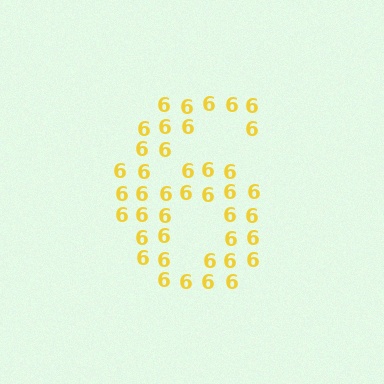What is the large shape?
The large shape is the digit 6.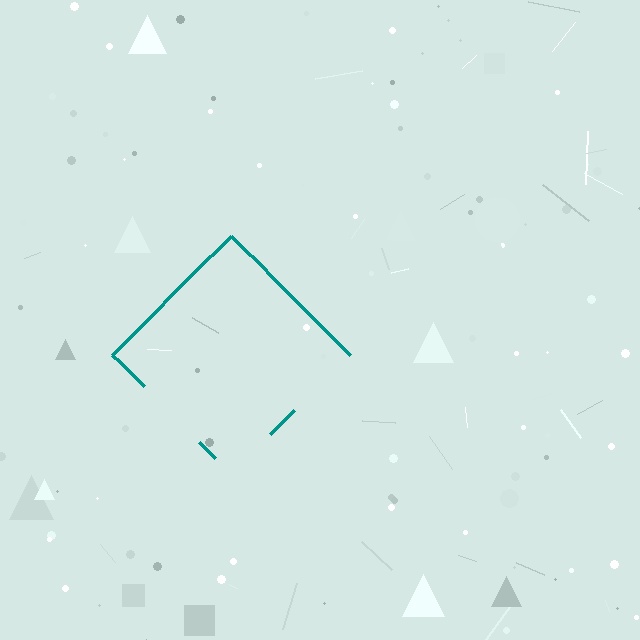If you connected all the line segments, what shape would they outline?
They would outline a diamond.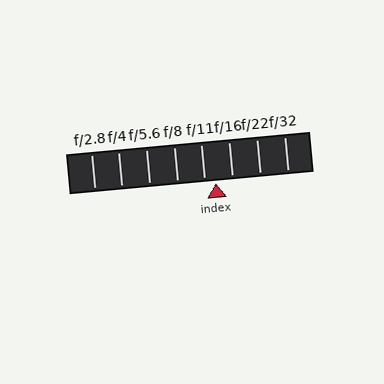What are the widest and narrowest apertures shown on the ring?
The widest aperture shown is f/2.8 and the narrowest is f/32.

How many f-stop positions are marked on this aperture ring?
There are 8 f-stop positions marked.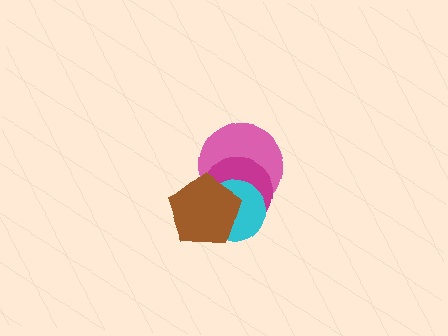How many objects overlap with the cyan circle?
3 objects overlap with the cyan circle.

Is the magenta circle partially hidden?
Yes, it is partially covered by another shape.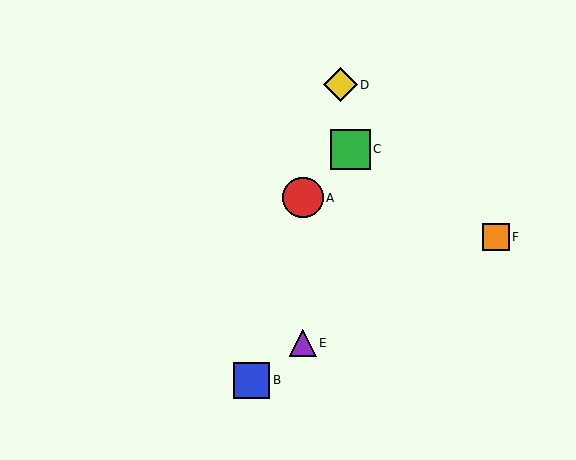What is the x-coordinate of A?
Object A is at x≈303.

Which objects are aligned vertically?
Objects A, E are aligned vertically.